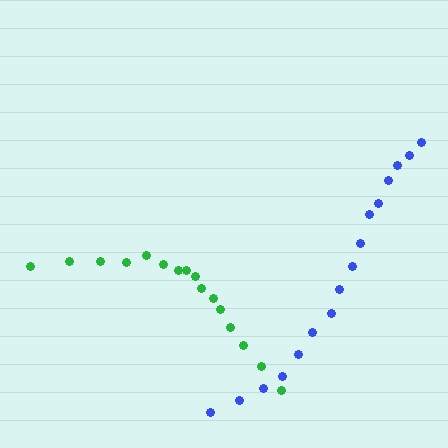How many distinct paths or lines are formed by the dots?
There are 2 distinct paths.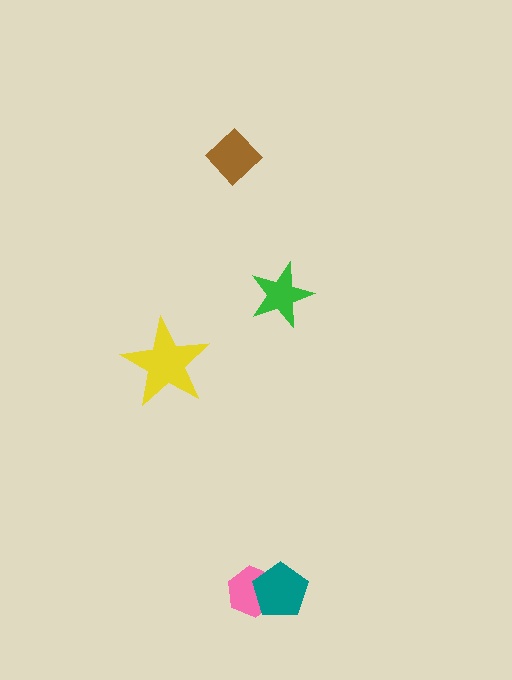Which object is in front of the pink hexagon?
The teal pentagon is in front of the pink hexagon.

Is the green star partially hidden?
No, no other shape covers it.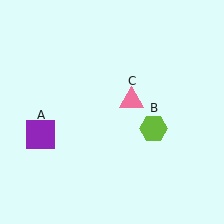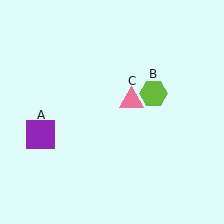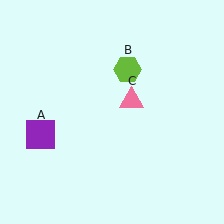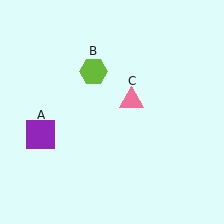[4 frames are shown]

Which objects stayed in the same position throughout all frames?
Purple square (object A) and pink triangle (object C) remained stationary.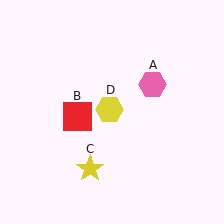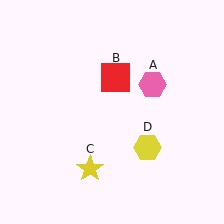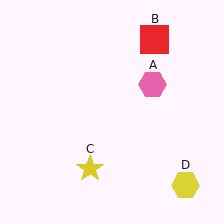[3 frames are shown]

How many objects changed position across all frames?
2 objects changed position: red square (object B), yellow hexagon (object D).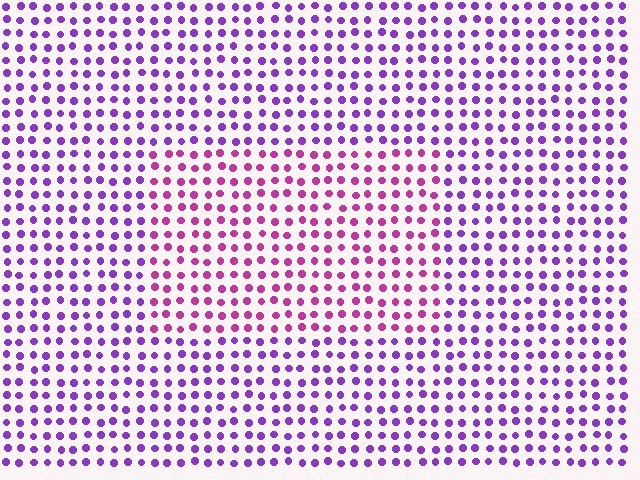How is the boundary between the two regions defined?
The boundary is defined purely by a slight shift in hue (about 38 degrees). Spacing, size, and orientation are identical on both sides.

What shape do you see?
I see a rectangle.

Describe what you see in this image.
The image is filled with small purple elements in a uniform arrangement. A rectangle-shaped region is visible where the elements are tinted to a slightly different hue, forming a subtle color boundary.